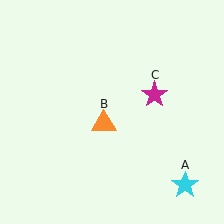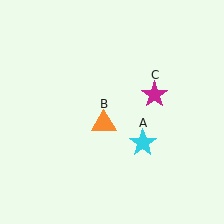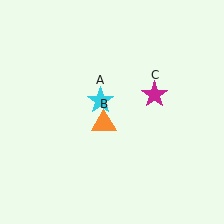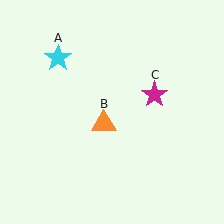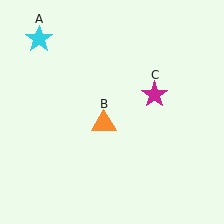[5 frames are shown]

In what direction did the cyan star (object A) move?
The cyan star (object A) moved up and to the left.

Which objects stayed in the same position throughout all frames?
Orange triangle (object B) and magenta star (object C) remained stationary.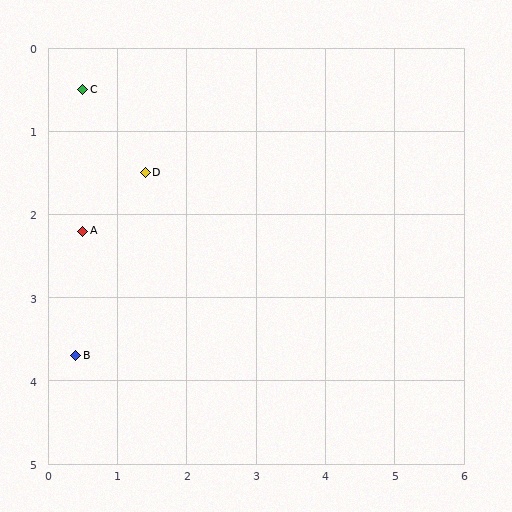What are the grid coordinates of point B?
Point B is at approximately (0.4, 3.7).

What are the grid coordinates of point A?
Point A is at approximately (0.5, 2.2).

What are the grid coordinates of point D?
Point D is at approximately (1.4, 1.5).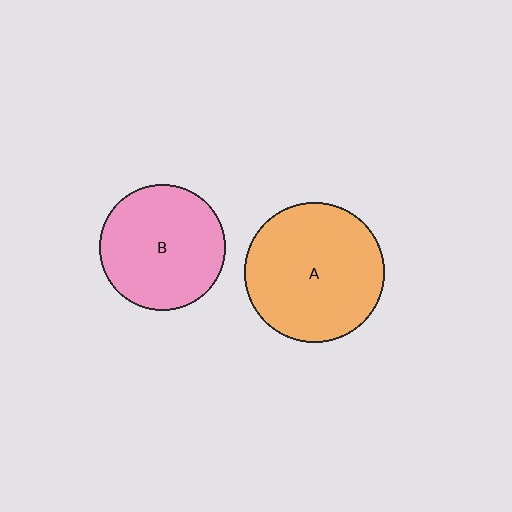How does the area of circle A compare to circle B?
Approximately 1.2 times.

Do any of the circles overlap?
No, none of the circles overlap.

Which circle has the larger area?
Circle A (orange).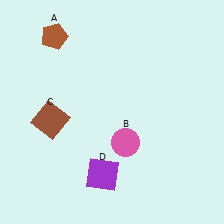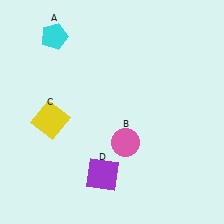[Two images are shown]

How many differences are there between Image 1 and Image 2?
There are 2 differences between the two images.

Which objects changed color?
A changed from brown to cyan. C changed from brown to yellow.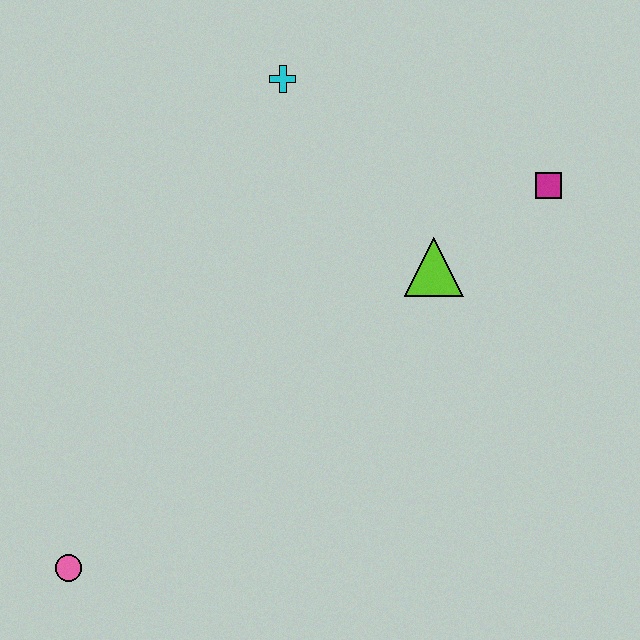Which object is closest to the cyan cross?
The lime triangle is closest to the cyan cross.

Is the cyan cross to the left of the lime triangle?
Yes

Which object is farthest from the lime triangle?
The pink circle is farthest from the lime triangle.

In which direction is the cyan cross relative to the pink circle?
The cyan cross is above the pink circle.